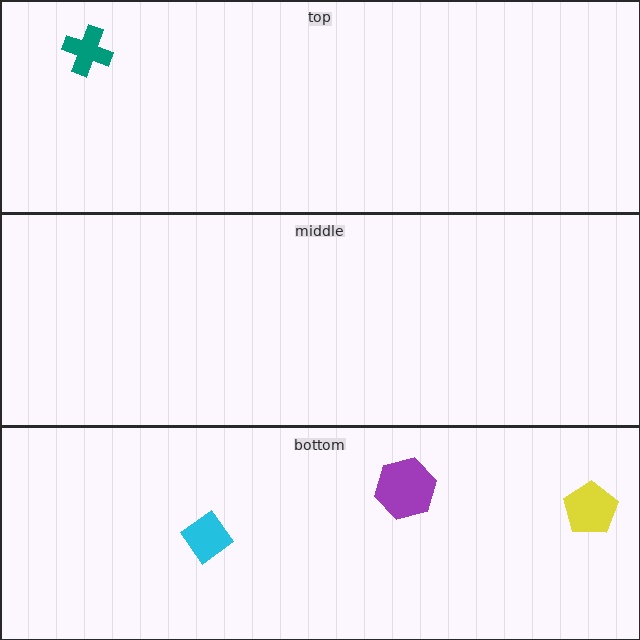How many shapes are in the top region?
1.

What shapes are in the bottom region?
The yellow pentagon, the purple hexagon, the cyan diamond.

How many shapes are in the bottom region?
3.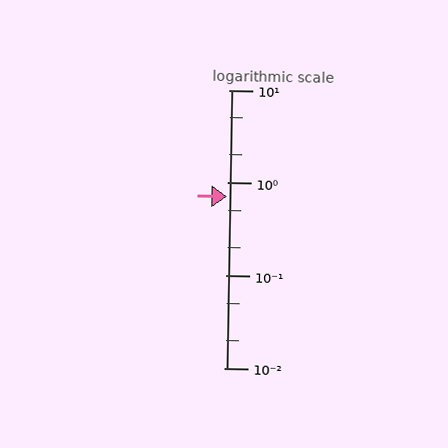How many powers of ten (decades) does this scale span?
The scale spans 3 decades, from 0.01 to 10.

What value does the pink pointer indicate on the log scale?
The pointer indicates approximately 0.71.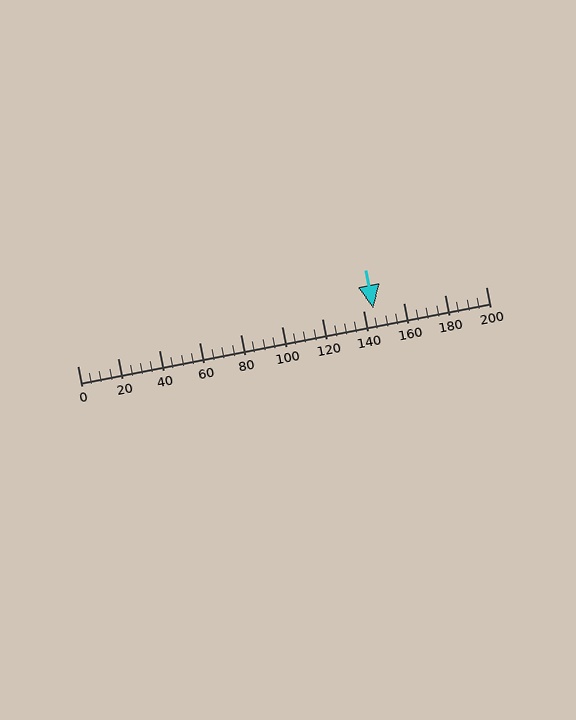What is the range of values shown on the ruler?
The ruler shows values from 0 to 200.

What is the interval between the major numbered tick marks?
The major tick marks are spaced 20 units apart.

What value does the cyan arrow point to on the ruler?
The cyan arrow points to approximately 145.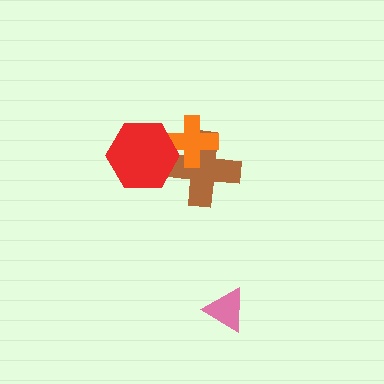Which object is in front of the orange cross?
The red hexagon is in front of the orange cross.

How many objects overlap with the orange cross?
2 objects overlap with the orange cross.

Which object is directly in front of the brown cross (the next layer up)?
The orange cross is directly in front of the brown cross.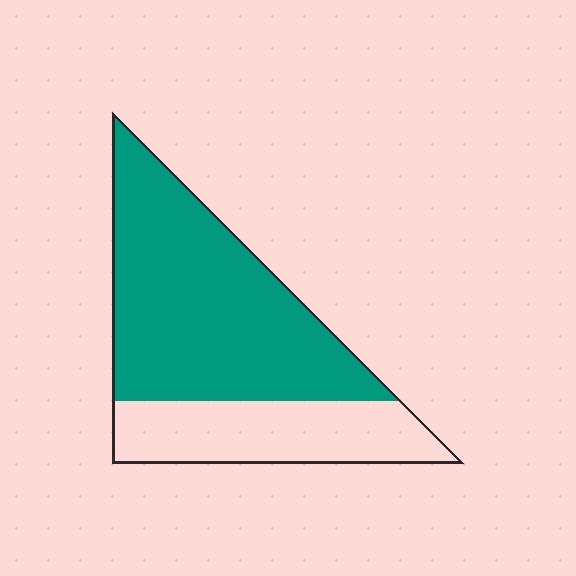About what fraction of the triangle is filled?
About two thirds (2/3).